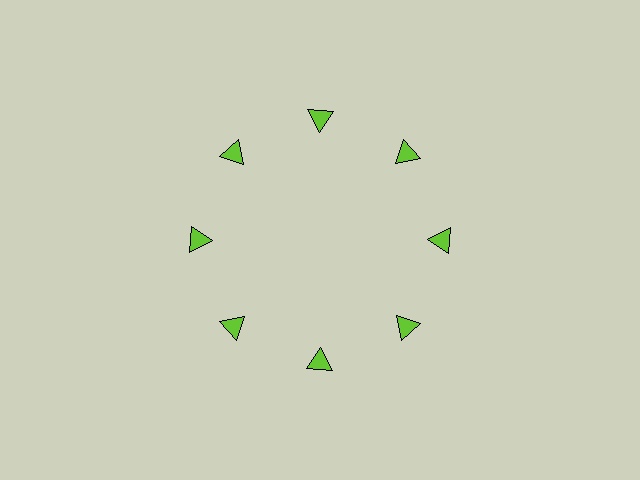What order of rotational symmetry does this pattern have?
This pattern has 8-fold rotational symmetry.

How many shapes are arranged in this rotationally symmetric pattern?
There are 8 shapes, arranged in 8 groups of 1.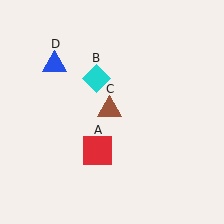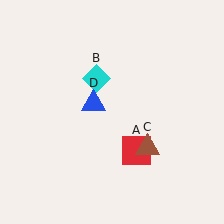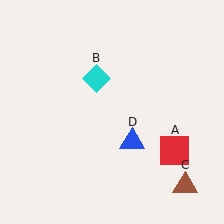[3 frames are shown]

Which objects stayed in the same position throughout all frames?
Cyan diamond (object B) remained stationary.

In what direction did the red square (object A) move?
The red square (object A) moved right.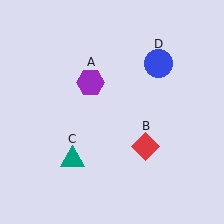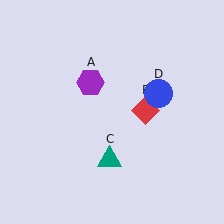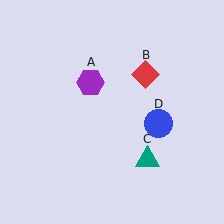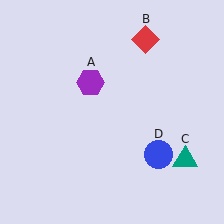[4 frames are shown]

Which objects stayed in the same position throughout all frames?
Purple hexagon (object A) remained stationary.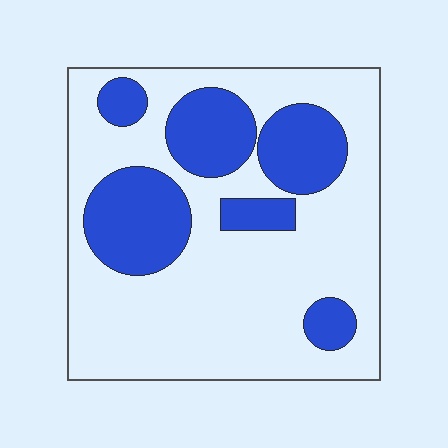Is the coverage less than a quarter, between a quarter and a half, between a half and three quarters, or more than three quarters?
Between a quarter and a half.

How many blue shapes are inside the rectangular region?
6.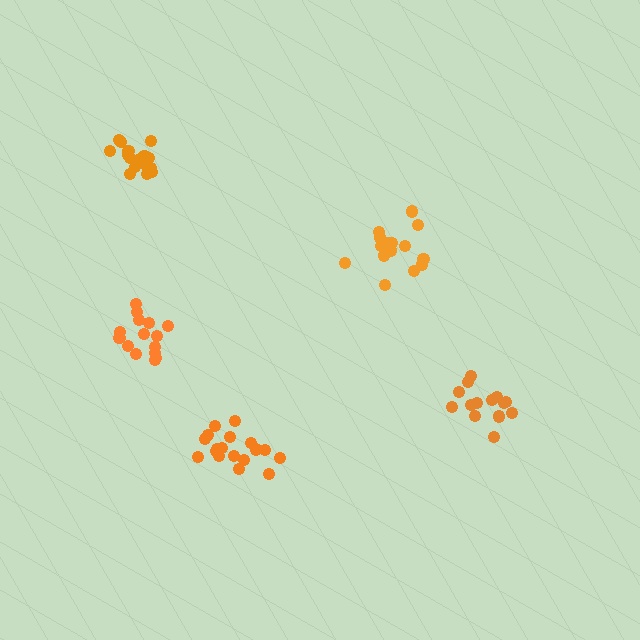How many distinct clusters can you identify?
There are 5 distinct clusters.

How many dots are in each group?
Group 1: 17 dots, Group 2: 19 dots, Group 3: 15 dots, Group 4: 14 dots, Group 5: 18 dots (83 total).